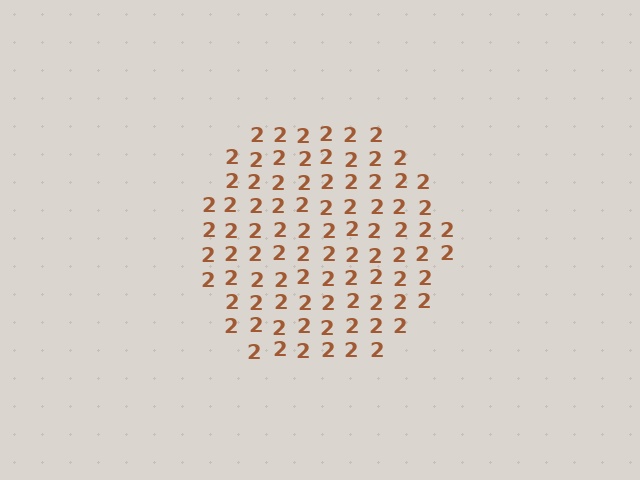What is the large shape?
The large shape is a hexagon.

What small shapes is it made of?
It is made of small digit 2's.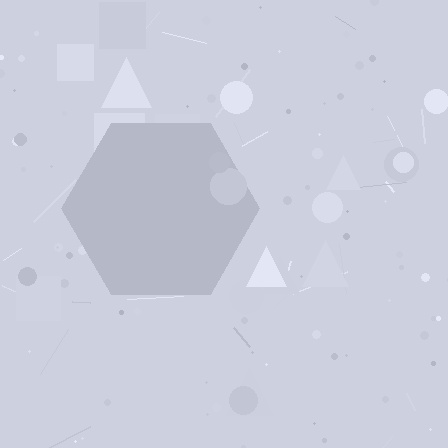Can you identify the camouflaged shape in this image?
The camouflaged shape is a hexagon.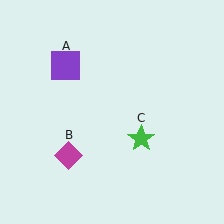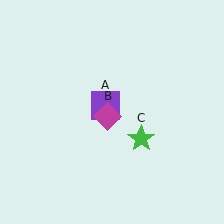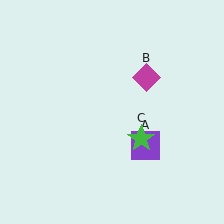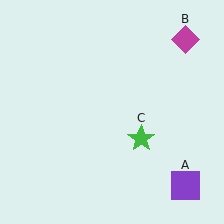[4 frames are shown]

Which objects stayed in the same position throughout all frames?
Green star (object C) remained stationary.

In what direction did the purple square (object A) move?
The purple square (object A) moved down and to the right.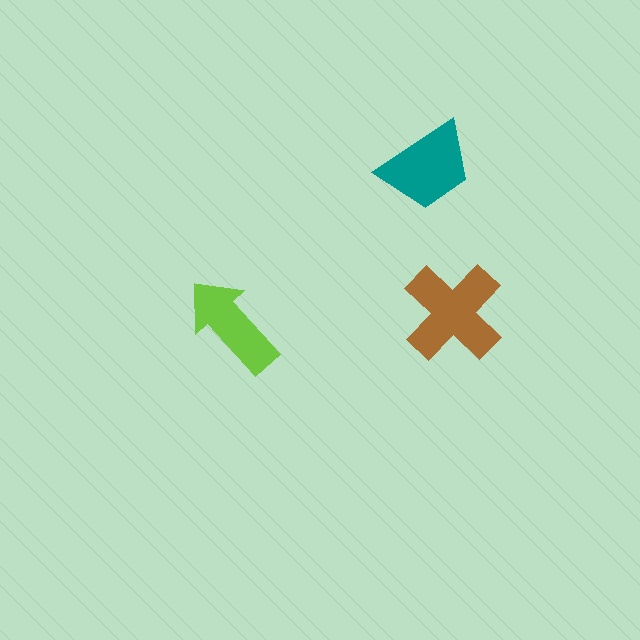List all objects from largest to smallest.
The brown cross, the teal trapezoid, the lime arrow.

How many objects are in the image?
There are 3 objects in the image.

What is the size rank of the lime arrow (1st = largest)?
3rd.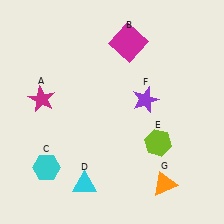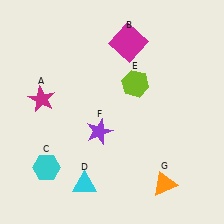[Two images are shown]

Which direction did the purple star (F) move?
The purple star (F) moved left.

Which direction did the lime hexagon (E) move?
The lime hexagon (E) moved up.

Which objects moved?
The objects that moved are: the lime hexagon (E), the purple star (F).